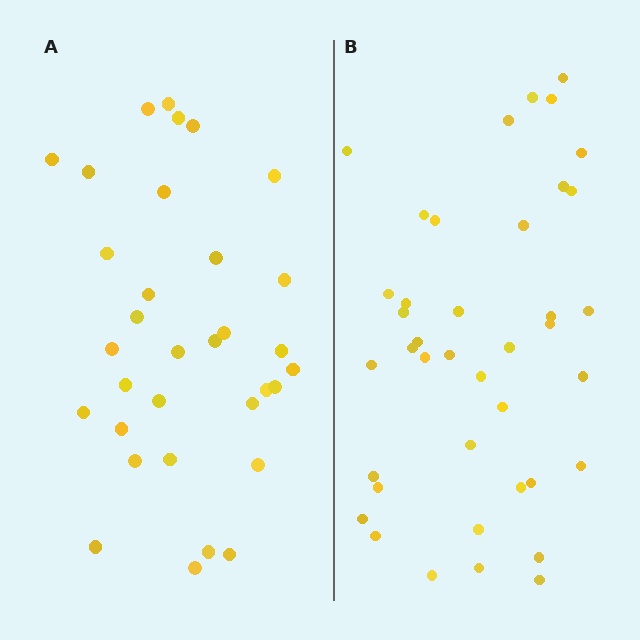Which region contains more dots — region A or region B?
Region B (the right region) has more dots.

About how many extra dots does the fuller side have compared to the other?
Region B has roughly 8 or so more dots than region A.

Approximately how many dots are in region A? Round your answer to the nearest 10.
About 30 dots. (The exact count is 33, which rounds to 30.)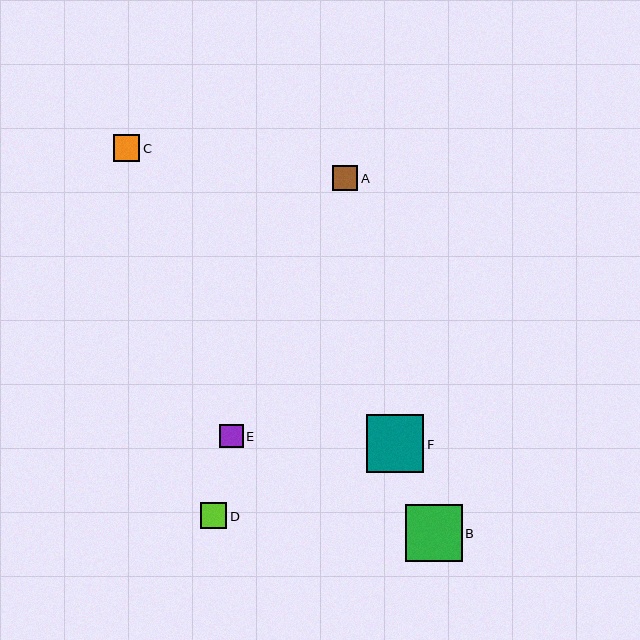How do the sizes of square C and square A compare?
Square C and square A are approximately the same size.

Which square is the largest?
Square F is the largest with a size of approximately 57 pixels.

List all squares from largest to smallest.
From largest to smallest: F, B, C, D, A, E.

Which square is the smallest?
Square E is the smallest with a size of approximately 23 pixels.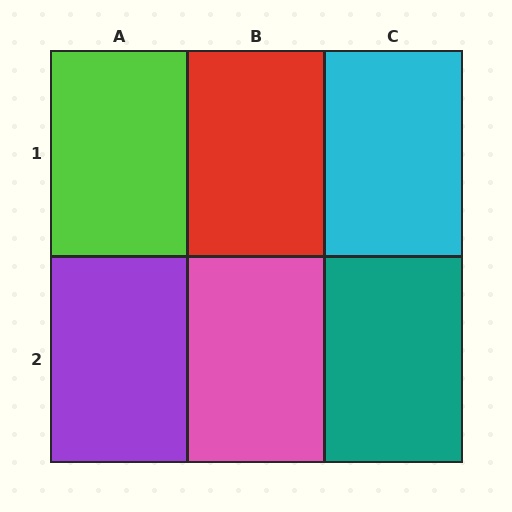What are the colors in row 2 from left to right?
Purple, pink, teal.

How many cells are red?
1 cell is red.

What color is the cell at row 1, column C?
Cyan.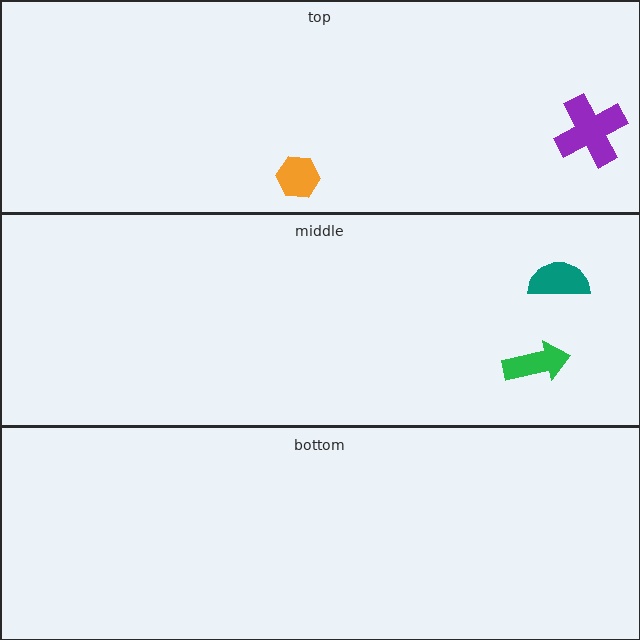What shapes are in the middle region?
The green arrow, the teal semicircle.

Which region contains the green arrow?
The middle region.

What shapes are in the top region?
The orange hexagon, the purple cross.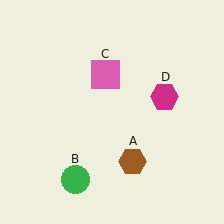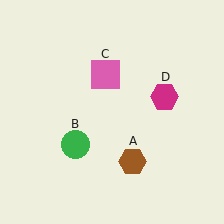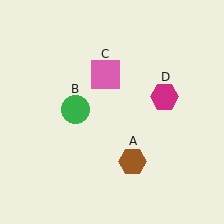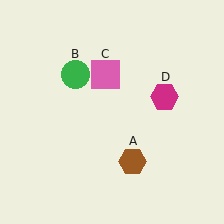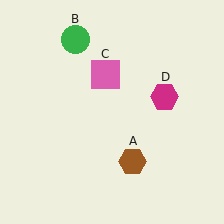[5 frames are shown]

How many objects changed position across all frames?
1 object changed position: green circle (object B).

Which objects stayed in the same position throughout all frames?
Brown hexagon (object A) and pink square (object C) and magenta hexagon (object D) remained stationary.